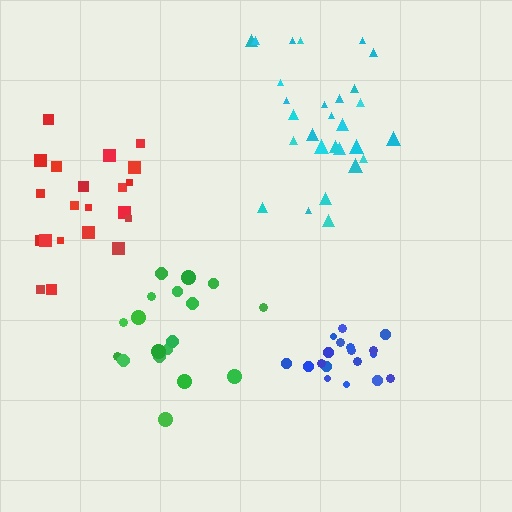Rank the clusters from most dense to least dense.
blue, red, cyan, green.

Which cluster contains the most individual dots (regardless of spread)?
Cyan (28).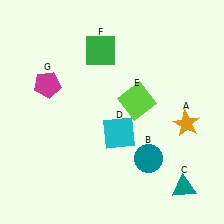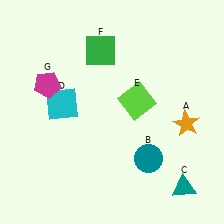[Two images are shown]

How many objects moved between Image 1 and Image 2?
1 object moved between the two images.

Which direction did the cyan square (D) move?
The cyan square (D) moved left.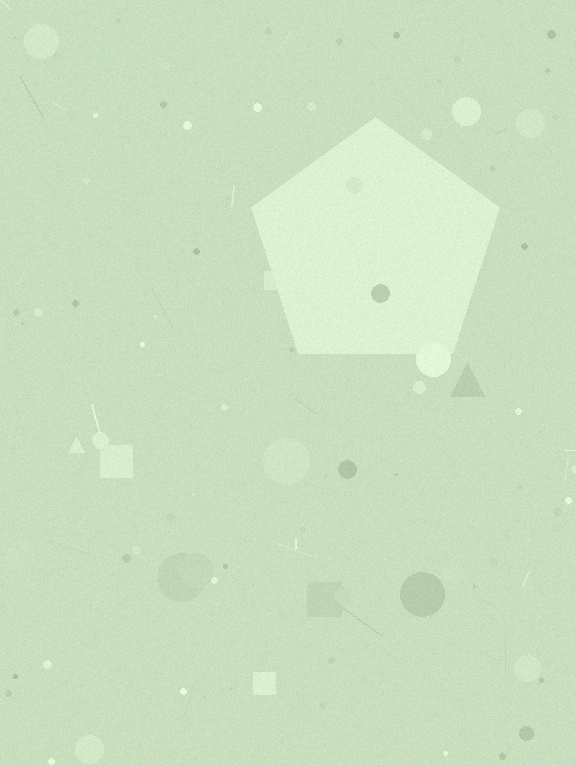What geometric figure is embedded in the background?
A pentagon is embedded in the background.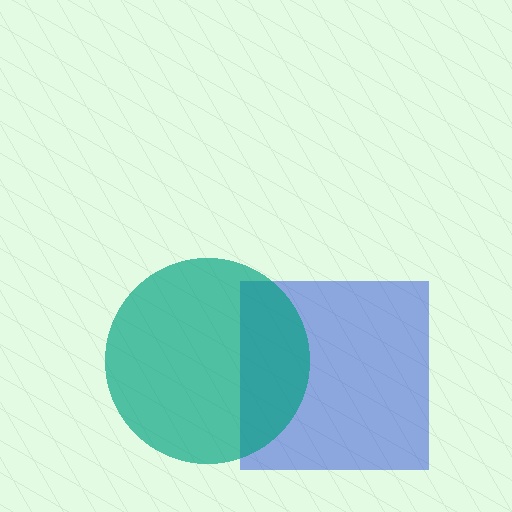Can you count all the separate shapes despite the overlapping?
Yes, there are 2 separate shapes.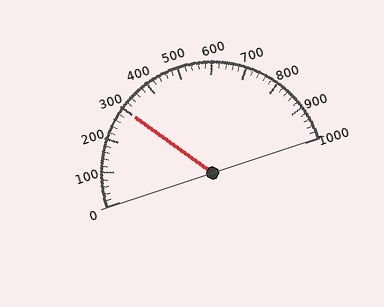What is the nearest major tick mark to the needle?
The nearest major tick mark is 300.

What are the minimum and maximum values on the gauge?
The gauge ranges from 0 to 1000.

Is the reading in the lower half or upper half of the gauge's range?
The reading is in the lower half of the range (0 to 1000).